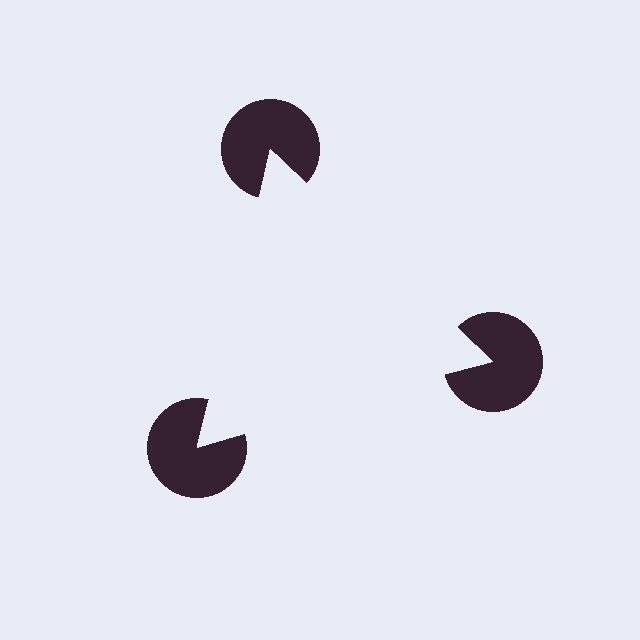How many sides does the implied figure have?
3 sides.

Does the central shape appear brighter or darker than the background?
It typically appears slightly brighter than the background, even though no actual brightness change is drawn.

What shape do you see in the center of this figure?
An illusory triangle — its edges are inferred from the aligned wedge cuts in the pac-man discs, not physically drawn.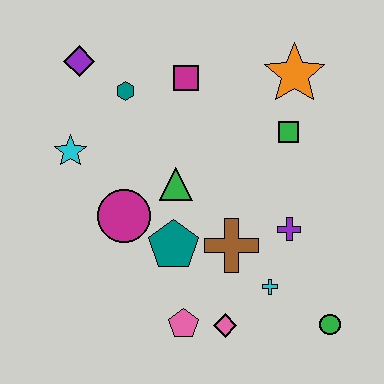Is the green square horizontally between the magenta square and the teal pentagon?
No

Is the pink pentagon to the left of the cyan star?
No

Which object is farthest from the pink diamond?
The purple diamond is farthest from the pink diamond.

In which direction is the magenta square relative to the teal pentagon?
The magenta square is above the teal pentagon.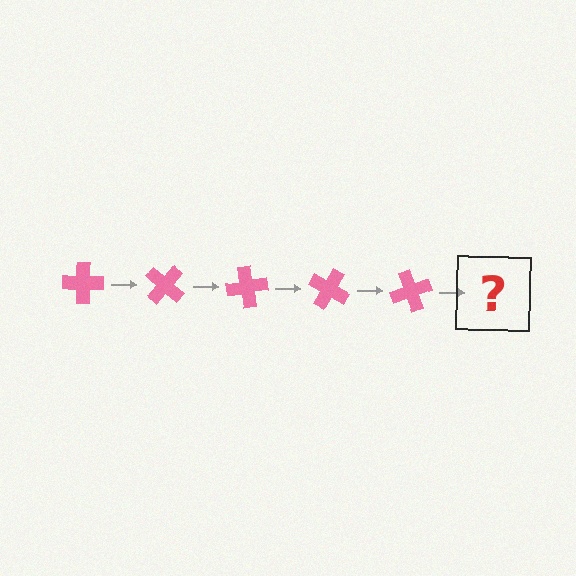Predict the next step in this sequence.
The next step is a pink cross rotated 200 degrees.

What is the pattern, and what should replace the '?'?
The pattern is that the cross rotates 40 degrees each step. The '?' should be a pink cross rotated 200 degrees.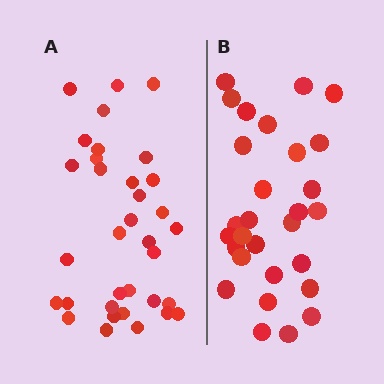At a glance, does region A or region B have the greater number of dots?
Region A (the left region) has more dots.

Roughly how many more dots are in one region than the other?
Region A has about 5 more dots than region B.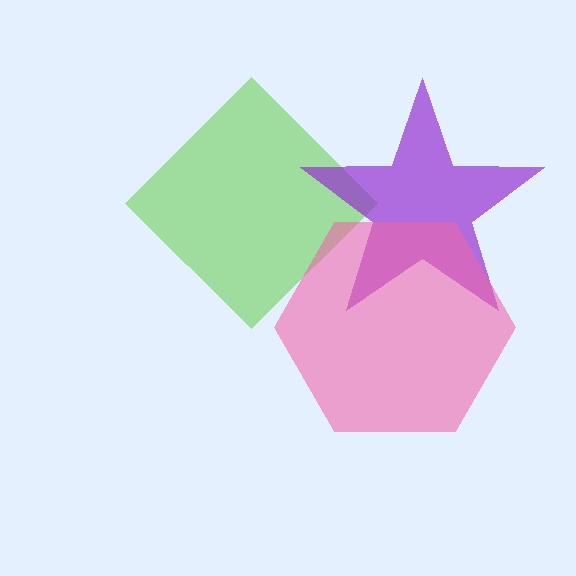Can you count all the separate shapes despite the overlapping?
Yes, there are 3 separate shapes.